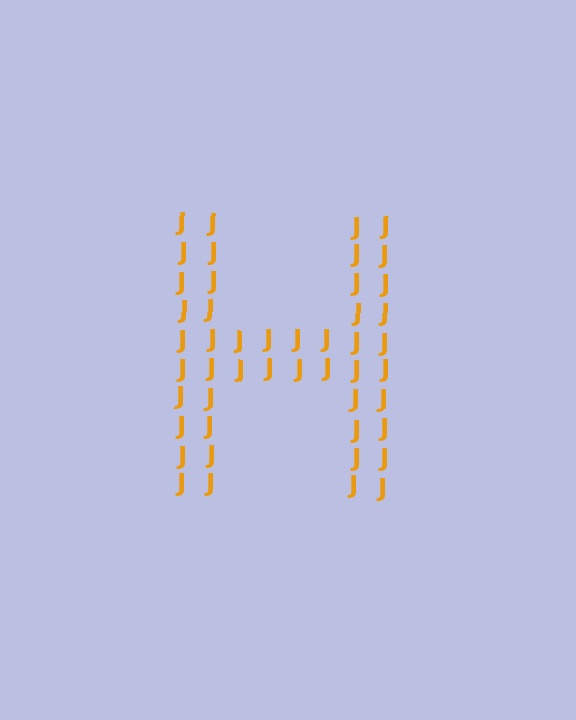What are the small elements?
The small elements are letter J's.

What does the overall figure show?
The overall figure shows the letter H.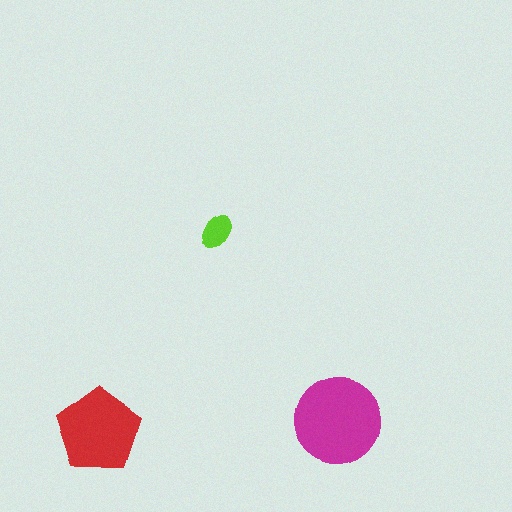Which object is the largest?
The magenta circle.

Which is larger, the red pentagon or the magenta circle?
The magenta circle.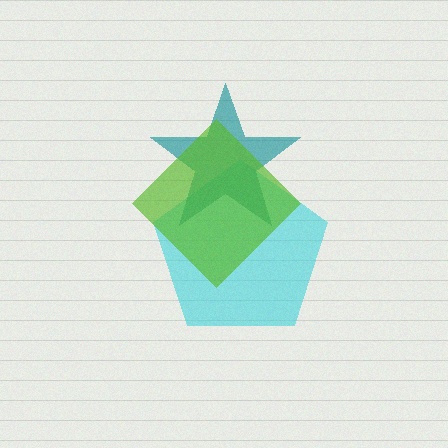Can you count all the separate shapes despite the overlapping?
Yes, there are 3 separate shapes.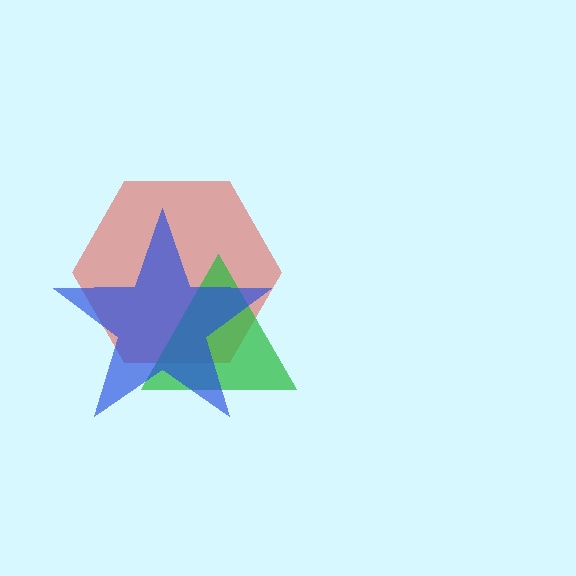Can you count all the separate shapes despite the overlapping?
Yes, there are 3 separate shapes.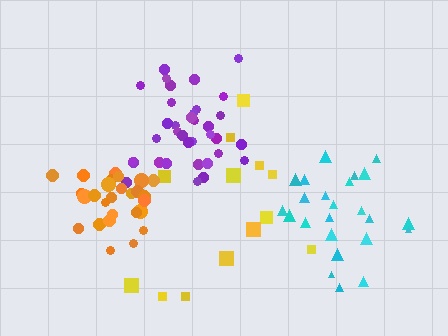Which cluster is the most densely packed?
Orange.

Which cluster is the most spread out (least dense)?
Yellow.